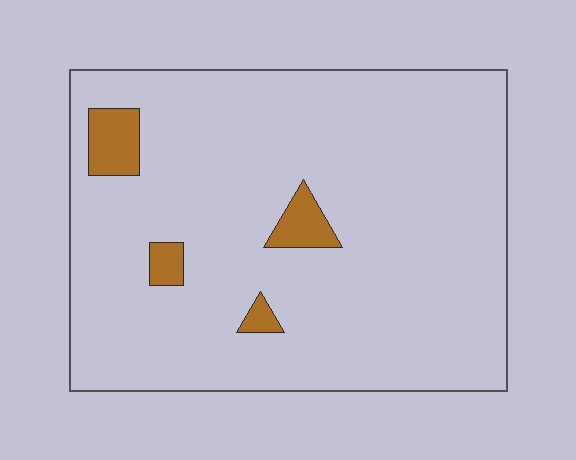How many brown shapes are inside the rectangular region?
4.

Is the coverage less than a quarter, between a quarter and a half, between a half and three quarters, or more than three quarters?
Less than a quarter.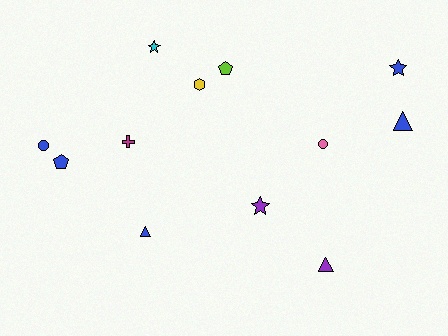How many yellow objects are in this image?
There is 1 yellow object.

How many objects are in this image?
There are 12 objects.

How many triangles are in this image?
There are 3 triangles.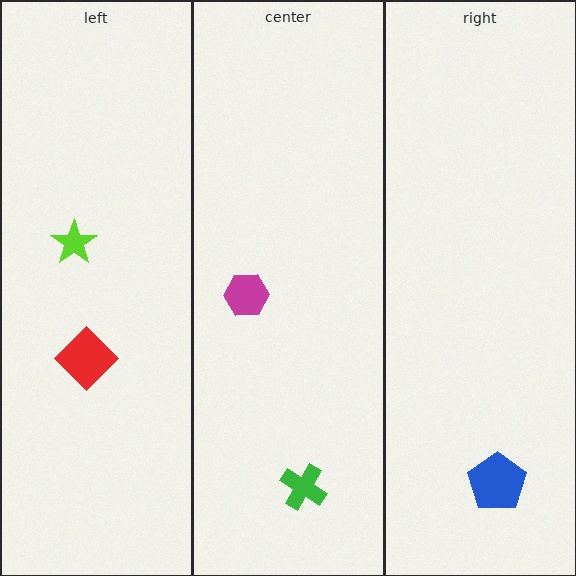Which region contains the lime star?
The left region.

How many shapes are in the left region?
2.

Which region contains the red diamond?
The left region.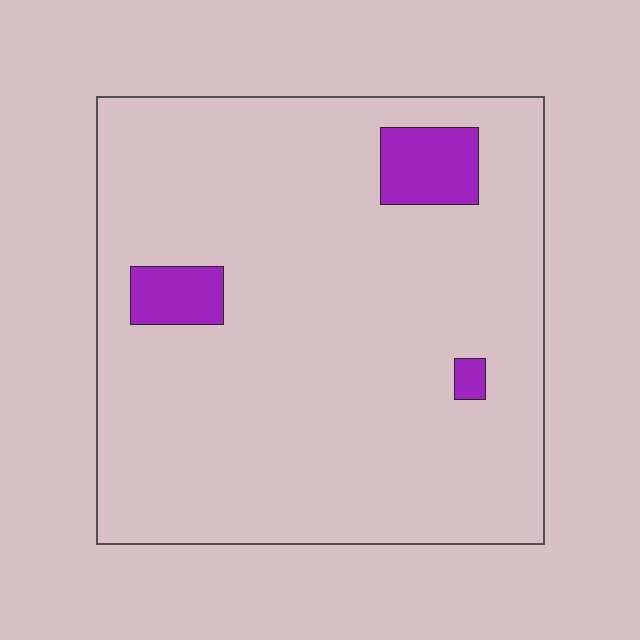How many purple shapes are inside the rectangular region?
3.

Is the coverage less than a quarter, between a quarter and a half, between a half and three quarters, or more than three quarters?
Less than a quarter.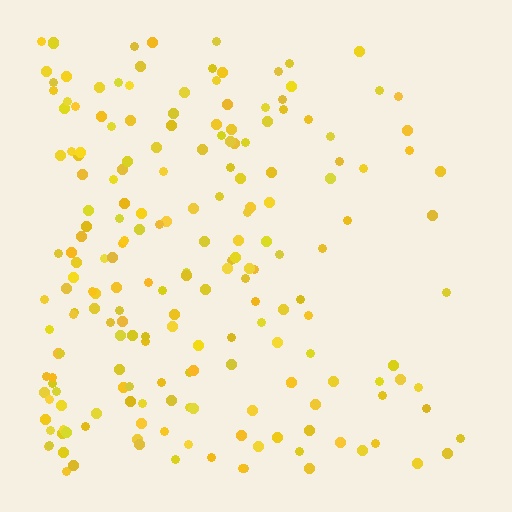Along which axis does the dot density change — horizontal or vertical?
Horizontal.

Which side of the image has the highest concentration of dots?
The left.